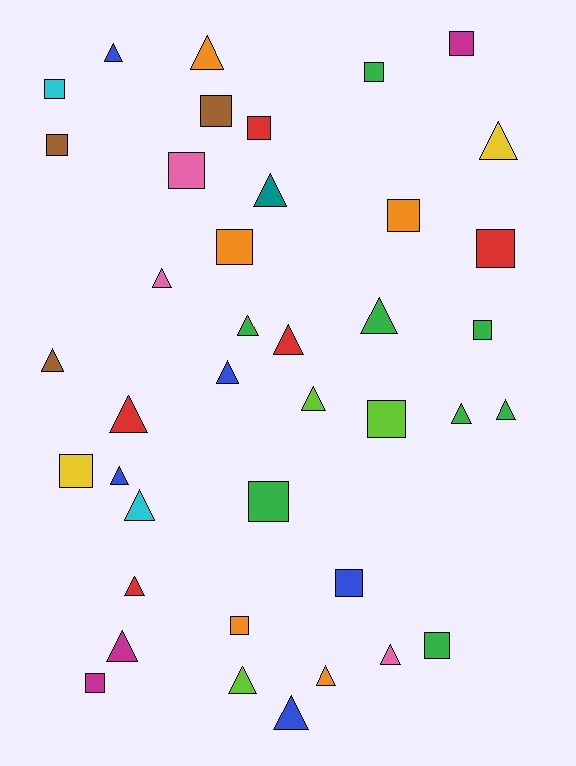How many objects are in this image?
There are 40 objects.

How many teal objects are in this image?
There is 1 teal object.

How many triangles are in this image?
There are 22 triangles.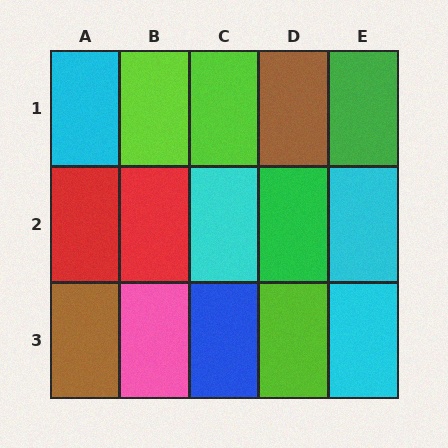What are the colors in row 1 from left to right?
Cyan, lime, lime, brown, green.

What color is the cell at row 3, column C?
Blue.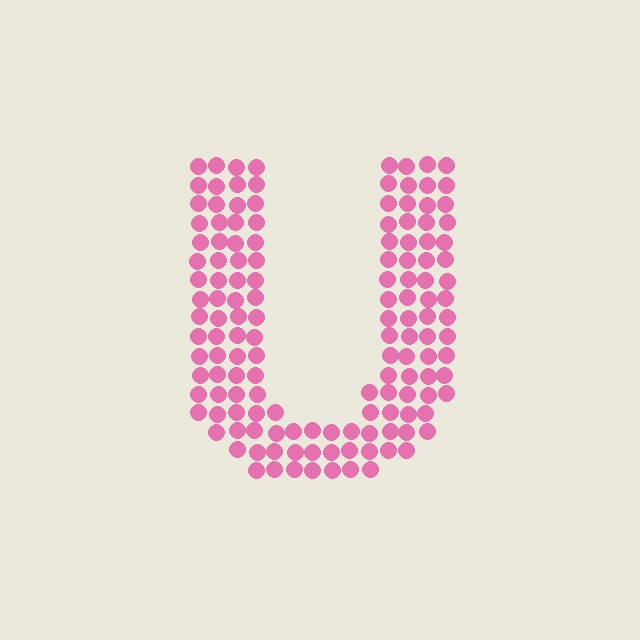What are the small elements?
The small elements are circles.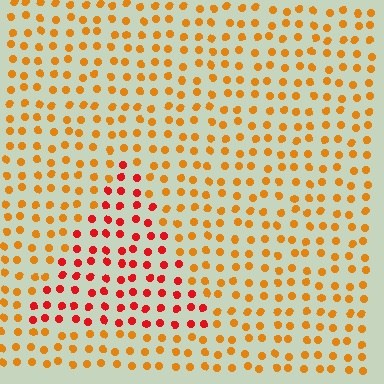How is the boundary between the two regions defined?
The boundary is defined purely by a slight shift in hue (about 36 degrees). Spacing, size, and orientation are identical on both sides.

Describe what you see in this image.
The image is filled with small orange elements in a uniform arrangement. A triangle-shaped region is visible where the elements are tinted to a slightly different hue, forming a subtle color boundary.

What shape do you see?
I see a triangle.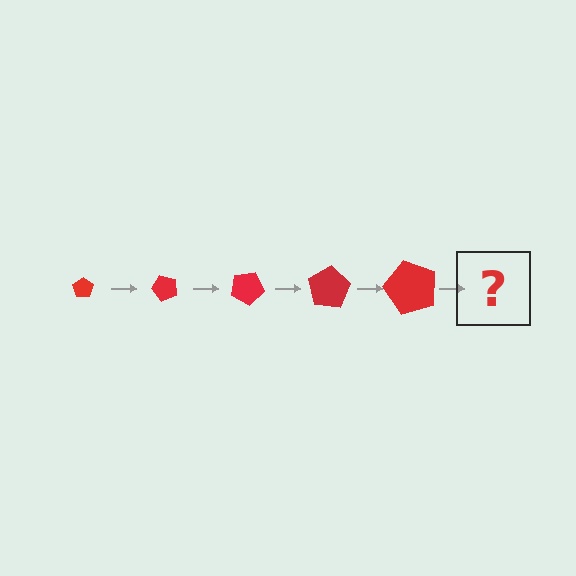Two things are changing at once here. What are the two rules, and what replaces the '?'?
The two rules are that the pentagon grows larger each step and it rotates 50 degrees each step. The '?' should be a pentagon, larger than the previous one and rotated 250 degrees from the start.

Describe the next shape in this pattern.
It should be a pentagon, larger than the previous one and rotated 250 degrees from the start.